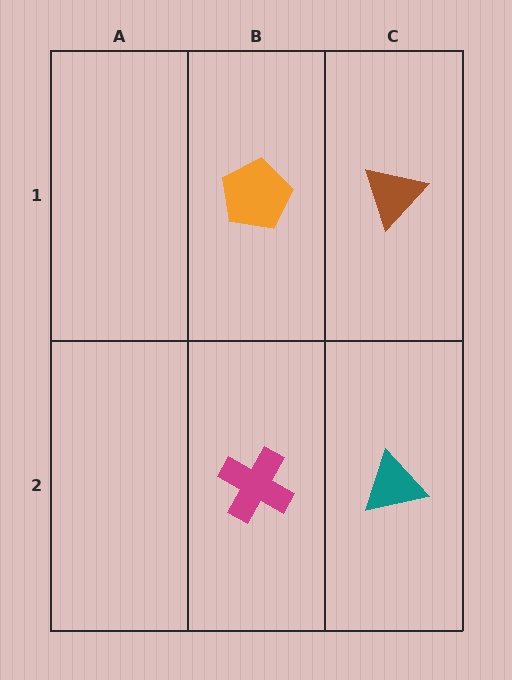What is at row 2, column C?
A teal triangle.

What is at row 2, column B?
A magenta cross.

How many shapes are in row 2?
2 shapes.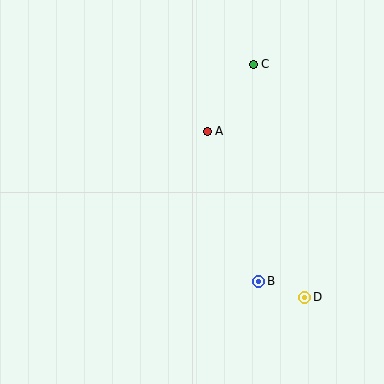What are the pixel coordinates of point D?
Point D is at (305, 297).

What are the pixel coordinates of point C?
Point C is at (253, 64).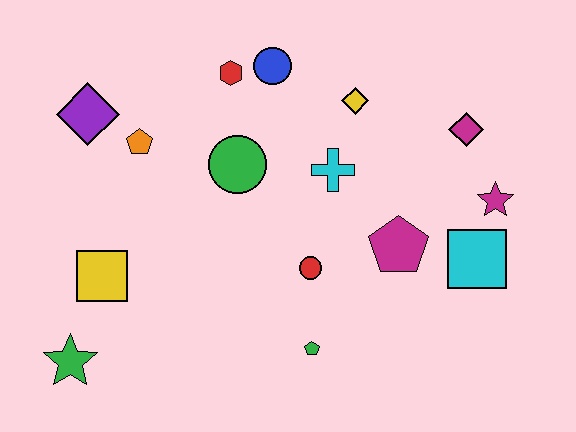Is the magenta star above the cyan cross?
No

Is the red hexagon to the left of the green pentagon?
Yes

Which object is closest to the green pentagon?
The red circle is closest to the green pentagon.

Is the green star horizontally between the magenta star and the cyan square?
No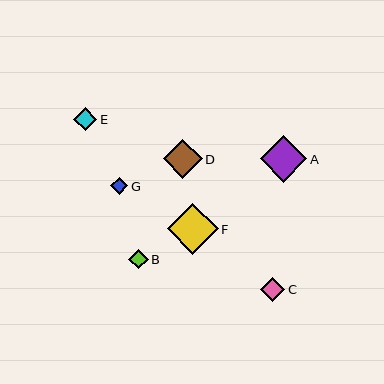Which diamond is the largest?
Diamond F is the largest with a size of approximately 51 pixels.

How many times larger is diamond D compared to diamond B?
Diamond D is approximately 2.0 times the size of diamond B.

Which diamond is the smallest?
Diamond G is the smallest with a size of approximately 17 pixels.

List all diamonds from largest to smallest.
From largest to smallest: F, A, D, C, E, B, G.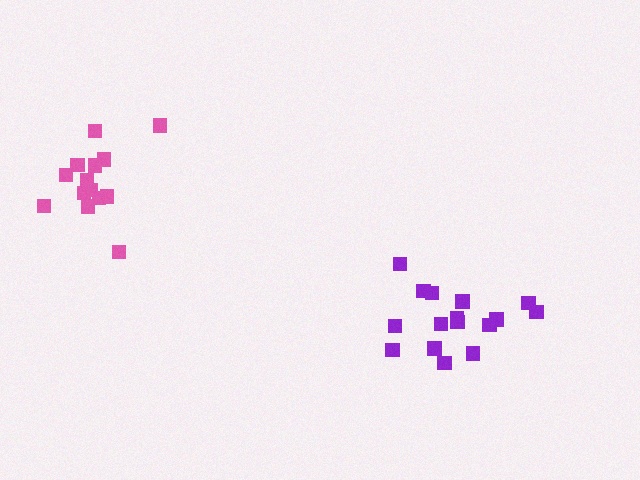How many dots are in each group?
Group 1: 14 dots, Group 2: 16 dots (30 total).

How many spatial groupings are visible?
There are 2 spatial groupings.